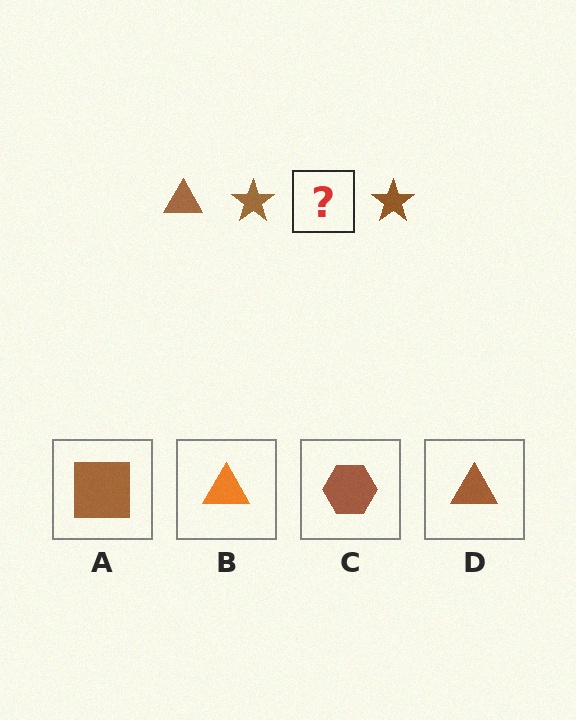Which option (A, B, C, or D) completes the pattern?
D.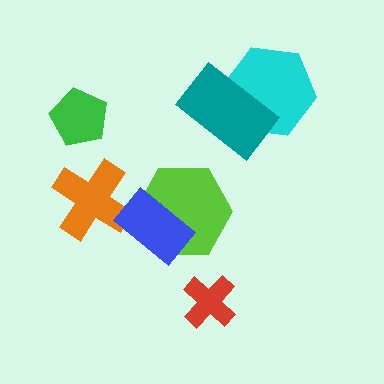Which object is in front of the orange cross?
The blue rectangle is in front of the orange cross.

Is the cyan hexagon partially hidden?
Yes, it is partially covered by another shape.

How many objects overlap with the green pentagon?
0 objects overlap with the green pentagon.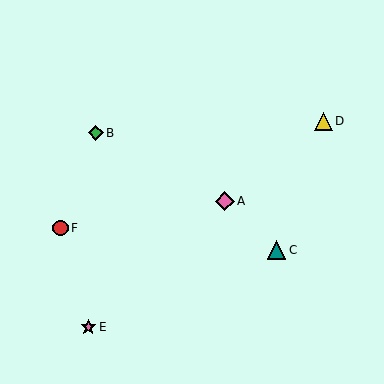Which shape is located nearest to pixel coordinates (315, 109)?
The yellow triangle (labeled D) at (323, 121) is nearest to that location.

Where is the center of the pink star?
The center of the pink star is at (88, 327).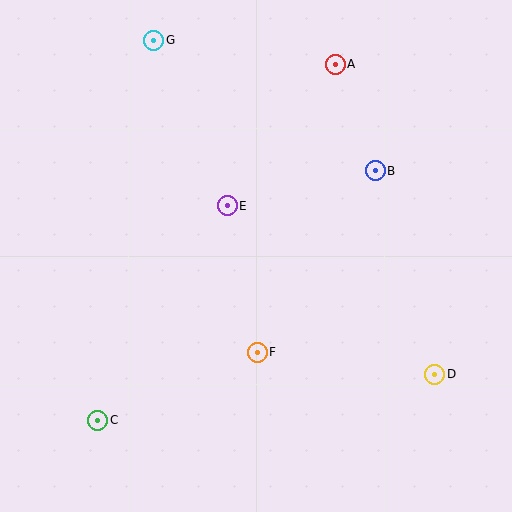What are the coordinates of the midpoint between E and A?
The midpoint between E and A is at (281, 135).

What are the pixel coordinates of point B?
Point B is at (375, 171).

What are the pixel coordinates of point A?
Point A is at (335, 64).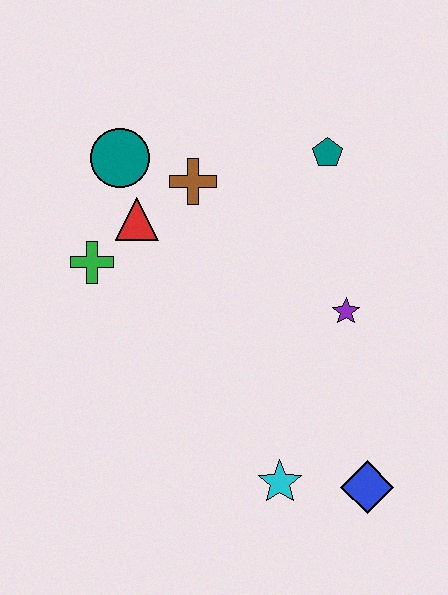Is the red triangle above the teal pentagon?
No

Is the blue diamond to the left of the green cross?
No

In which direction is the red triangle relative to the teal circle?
The red triangle is below the teal circle.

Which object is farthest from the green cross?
The blue diamond is farthest from the green cross.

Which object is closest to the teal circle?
The red triangle is closest to the teal circle.